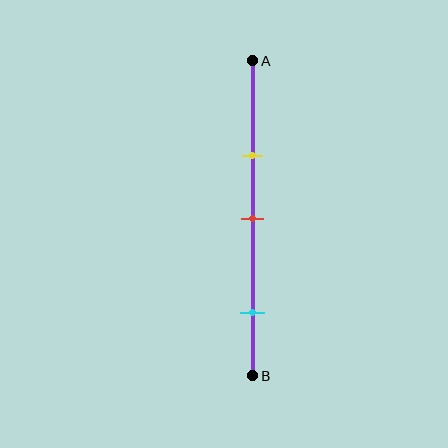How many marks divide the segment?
There are 3 marks dividing the segment.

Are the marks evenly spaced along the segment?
No, the marks are not evenly spaced.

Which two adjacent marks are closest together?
The yellow and red marks are the closest adjacent pair.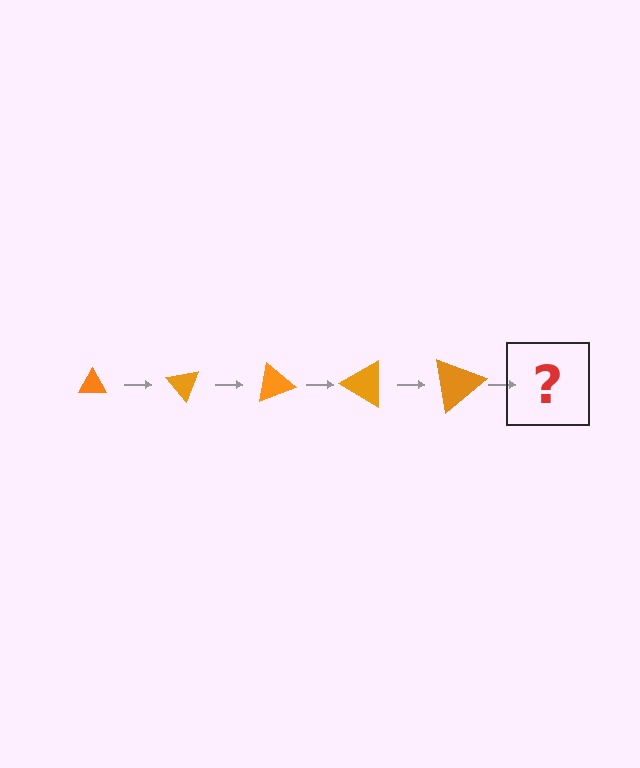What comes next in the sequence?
The next element should be a triangle, larger than the previous one and rotated 250 degrees from the start.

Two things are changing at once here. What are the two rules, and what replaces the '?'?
The two rules are that the triangle grows larger each step and it rotates 50 degrees each step. The '?' should be a triangle, larger than the previous one and rotated 250 degrees from the start.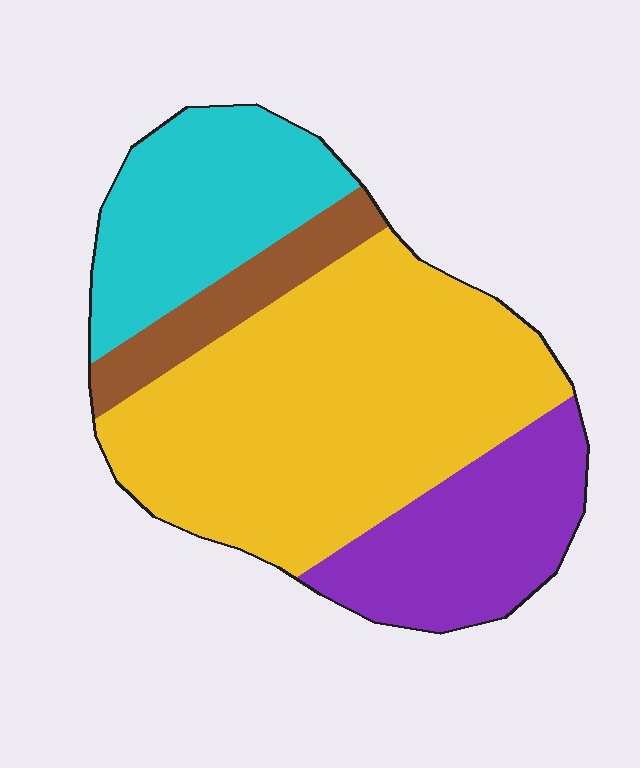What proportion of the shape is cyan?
Cyan takes up less than a quarter of the shape.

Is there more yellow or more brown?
Yellow.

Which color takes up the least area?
Brown, at roughly 10%.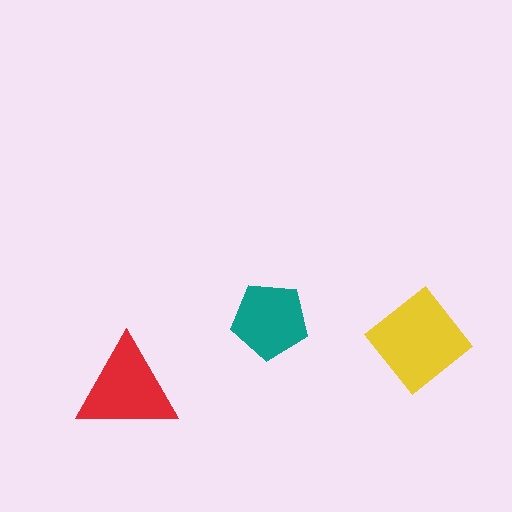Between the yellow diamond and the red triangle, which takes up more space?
The yellow diamond.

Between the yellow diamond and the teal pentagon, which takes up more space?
The yellow diamond.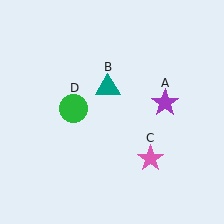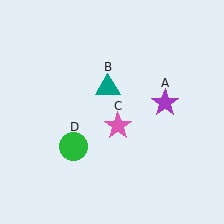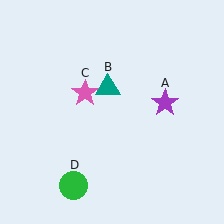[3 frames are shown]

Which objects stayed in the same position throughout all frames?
Purple star (object A) and teal triangle (object B) remained stationary.